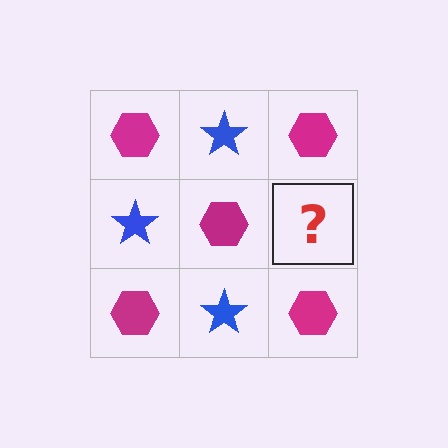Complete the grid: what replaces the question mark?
The question mark should be replaced with a blue star.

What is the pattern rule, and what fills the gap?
The rule is that it alternates magenta hexagon and blue star in a checkerboard pattern. The gap should be filled with a blue star.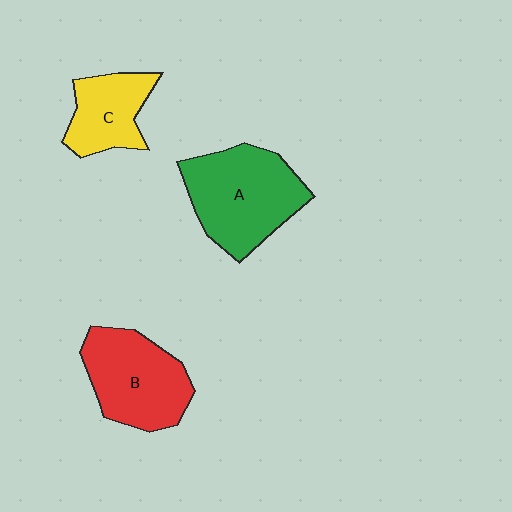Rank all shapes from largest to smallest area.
From largest to smallest: A (green), B (red), C (yellow).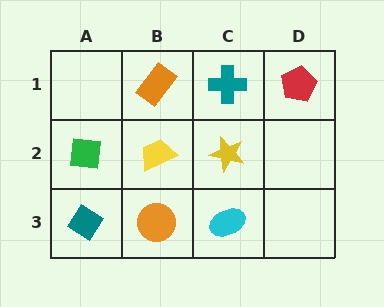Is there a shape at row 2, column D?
No, that cell is empty.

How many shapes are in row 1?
3 shapes.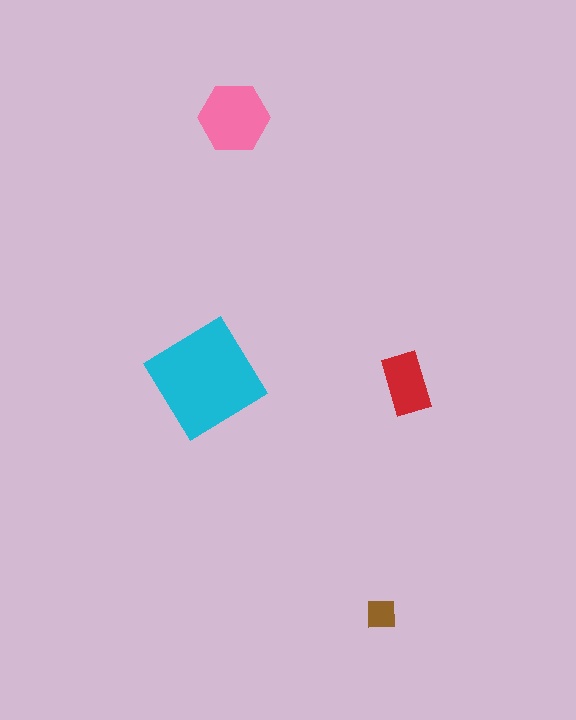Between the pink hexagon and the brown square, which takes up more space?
The pink hexagon.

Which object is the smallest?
The brown square.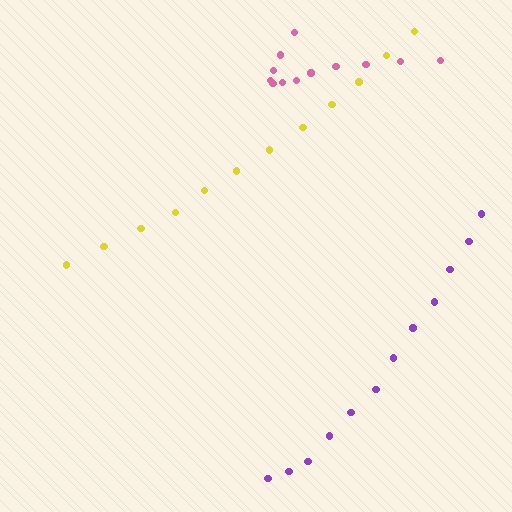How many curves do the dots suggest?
There are 3 distinct paths.